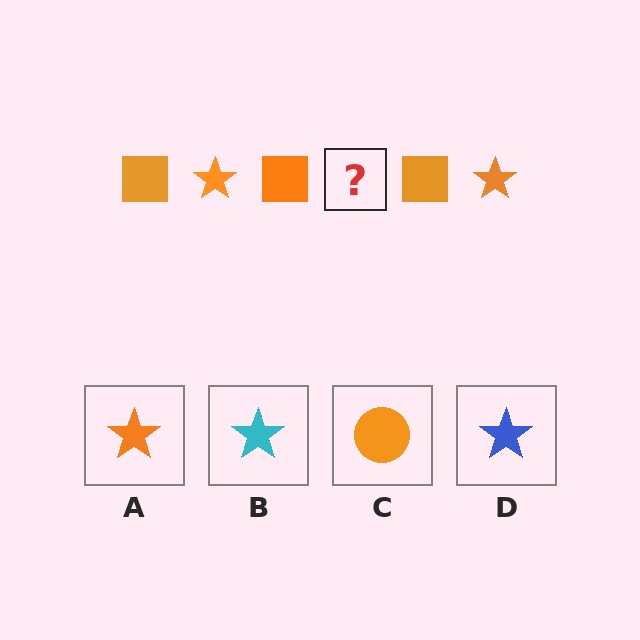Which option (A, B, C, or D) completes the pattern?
A.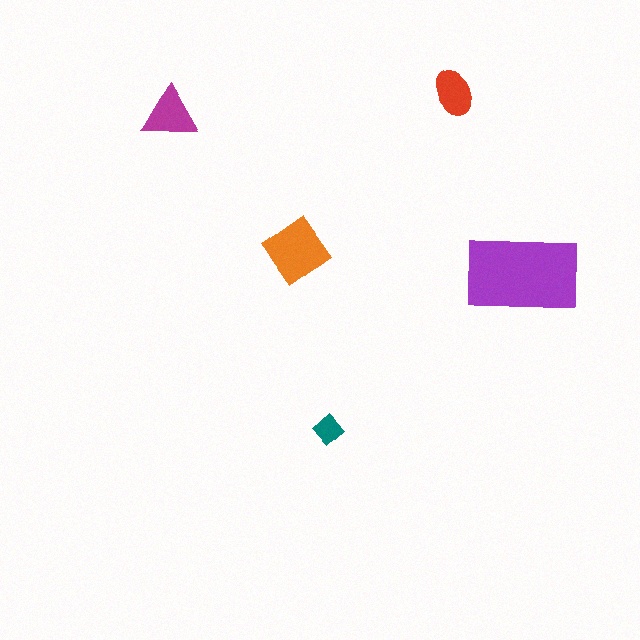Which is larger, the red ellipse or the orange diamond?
The orange diamond.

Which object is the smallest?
The teal diamond.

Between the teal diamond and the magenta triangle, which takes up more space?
The magenta triangle.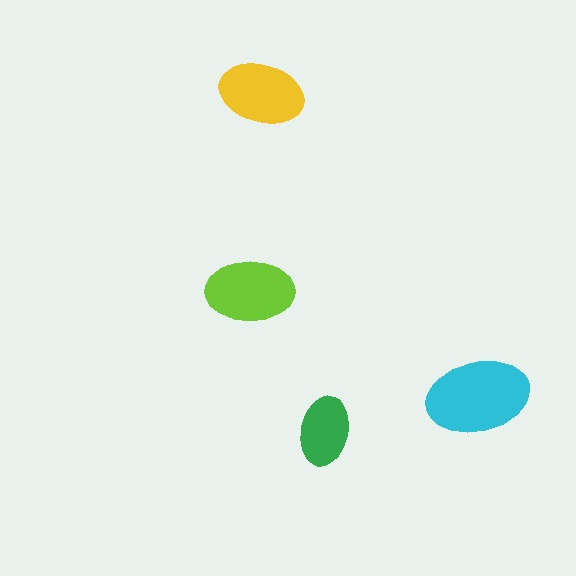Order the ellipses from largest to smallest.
the cyan one, the lime one, the yellow one, the green one.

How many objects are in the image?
There are 4 objects in the image.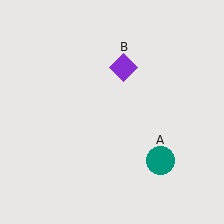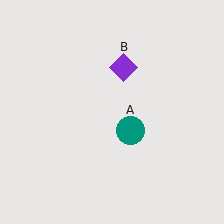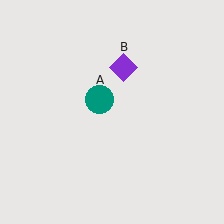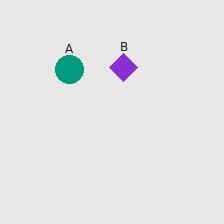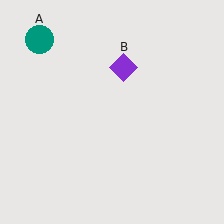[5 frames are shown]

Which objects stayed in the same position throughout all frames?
Purple diamond (object B) remained stationary.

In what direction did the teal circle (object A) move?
The teal circle (object A) moved up and to the left.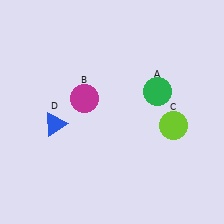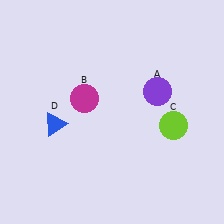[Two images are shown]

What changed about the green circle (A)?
In Image 1, A is green. In Image 2, it changed to purple.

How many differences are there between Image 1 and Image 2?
There is 1 difference between the two images.